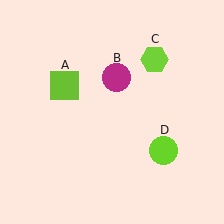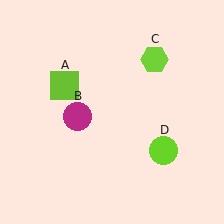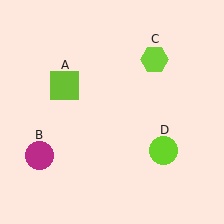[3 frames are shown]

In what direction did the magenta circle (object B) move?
The magenta circle (object B) moved down and to the left.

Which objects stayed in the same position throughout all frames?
Lime square (object A) and lime hexagon (object C) and lime circle (object D) remained stationary.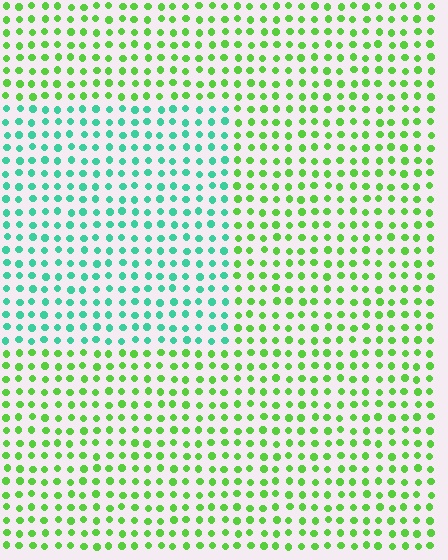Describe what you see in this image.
The image is filled with small lime elements in a uniform arrangement. A rectangle-shaped region is visible where the elements are tinted to a slightly different hue, forming a subtle color boundary.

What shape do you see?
I see a rectangle.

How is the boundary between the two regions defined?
The boundary is defined purely by a slight shift in hue (about 51 degrees). Spacing, size, and orientation are identical on both sides.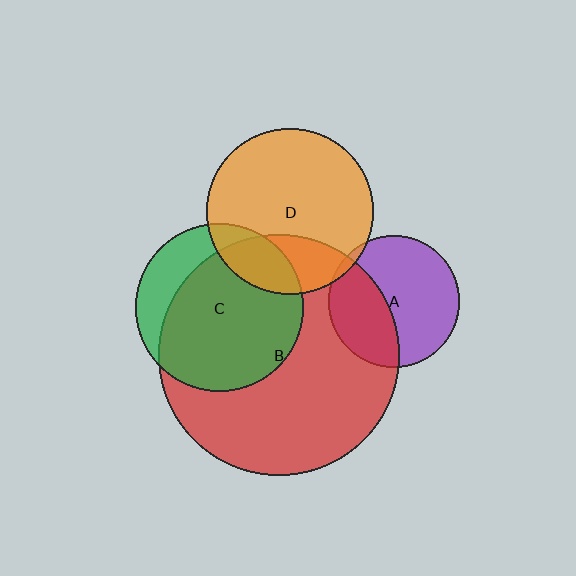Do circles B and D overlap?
Yes.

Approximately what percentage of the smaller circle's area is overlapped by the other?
Approximately 25%.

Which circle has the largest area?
Circle B (red).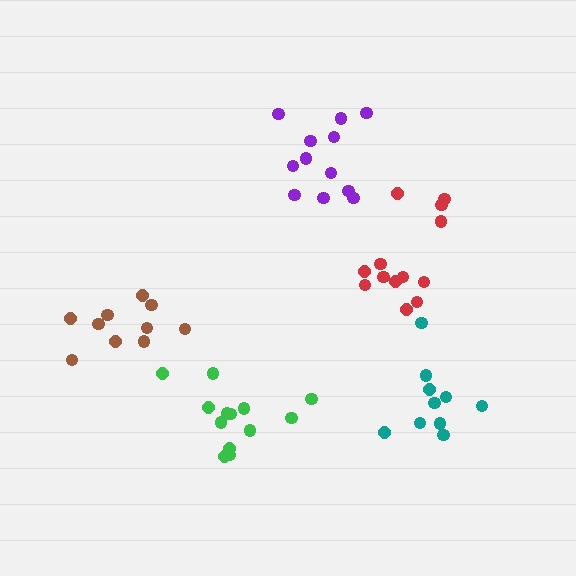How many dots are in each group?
Group 1: 13 dots, Group 2: 12 dots, Group 3: 10 dots, Group 4: 10 dots, Group 5: 13 dots (58 total).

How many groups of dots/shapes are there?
There are 5 groups.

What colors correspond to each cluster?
The clusters are colored: red, purple, brown, teal, green.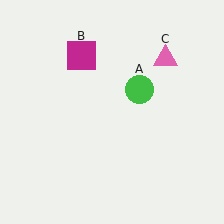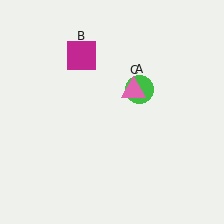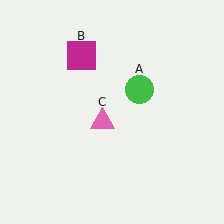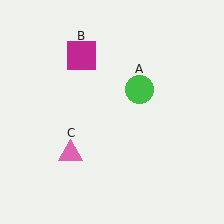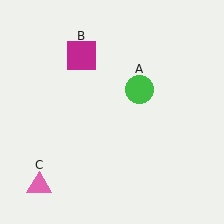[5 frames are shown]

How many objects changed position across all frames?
1 object changed position: pink triangle (object C).